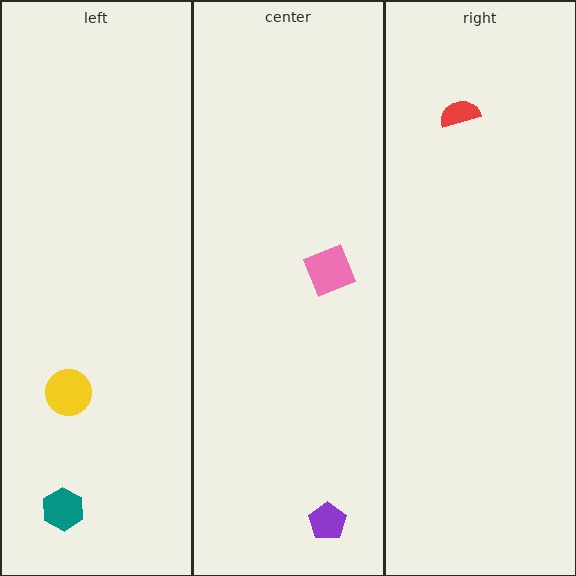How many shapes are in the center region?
2.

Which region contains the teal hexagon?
The left region.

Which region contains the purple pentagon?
The center region.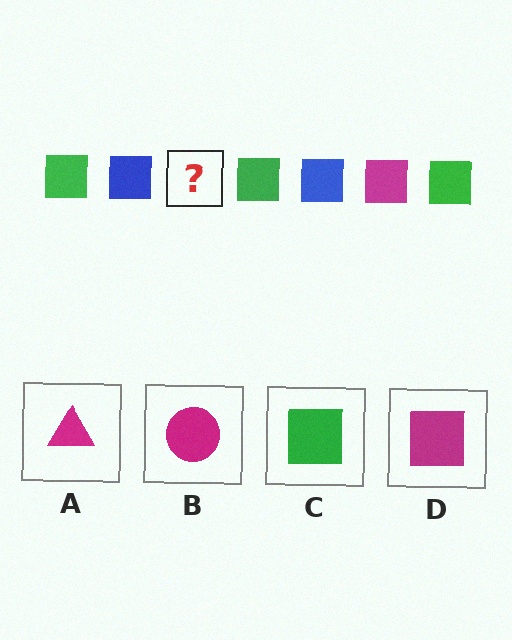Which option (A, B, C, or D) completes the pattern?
D.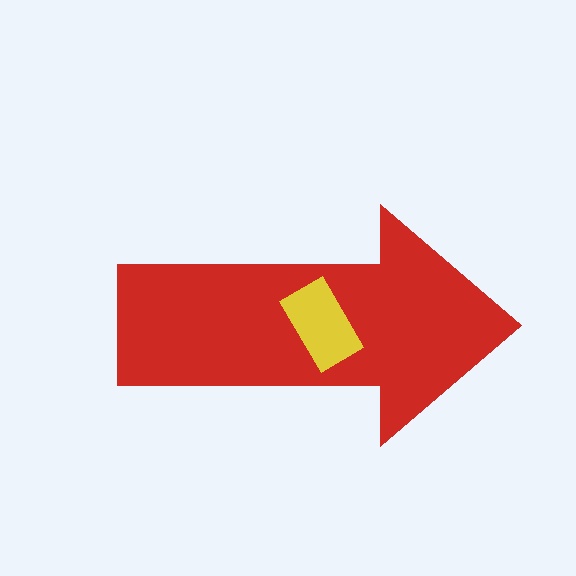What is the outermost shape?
The red arrow.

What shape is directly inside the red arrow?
The yellow rectangle.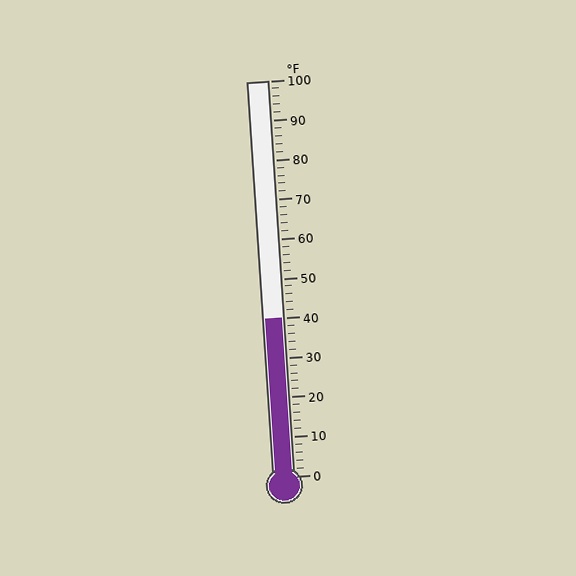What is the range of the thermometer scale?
The thermometer scale ranges from 0°F to 100°F.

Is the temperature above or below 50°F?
The temperature is below 50°F.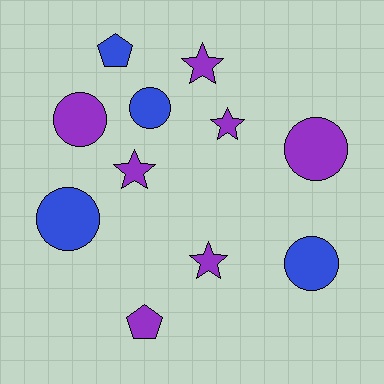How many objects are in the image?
There are 11 objects.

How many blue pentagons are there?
There is 1 blue pentagon.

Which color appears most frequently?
Purple, with 7 objects.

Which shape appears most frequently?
Circle, with 5 objects.